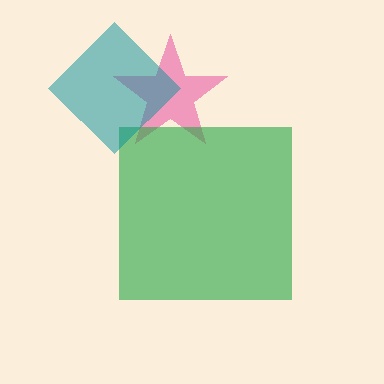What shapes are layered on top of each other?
The layered shapes are: a pink star, a green square, a teal diamond.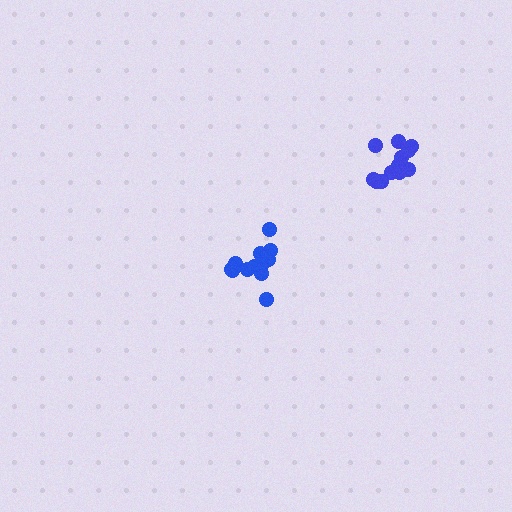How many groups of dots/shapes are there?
There are 2 groups.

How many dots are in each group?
Group 1: 12 dots, Group 2: 12 dots (24 total).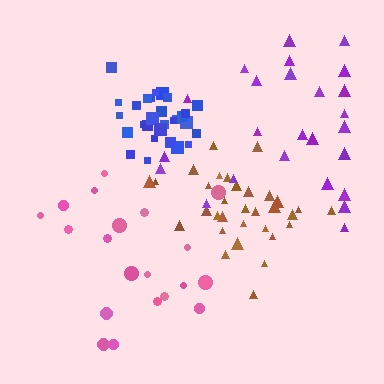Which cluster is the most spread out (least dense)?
Pink.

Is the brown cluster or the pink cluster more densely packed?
Brown.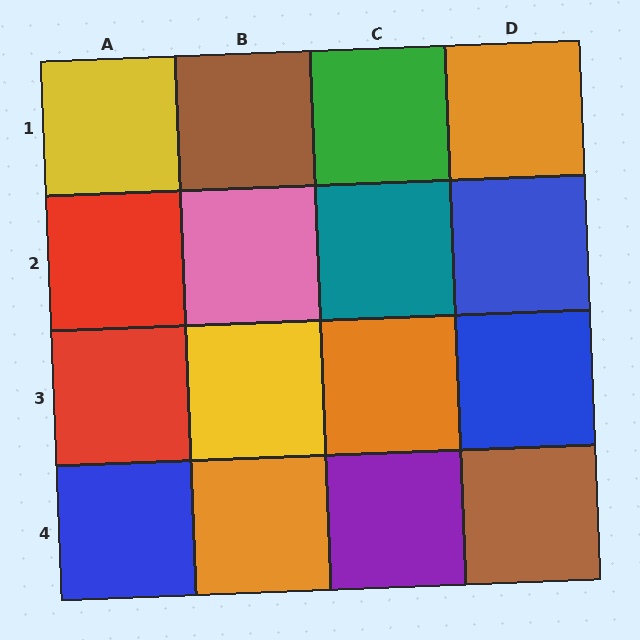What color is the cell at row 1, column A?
Yellow.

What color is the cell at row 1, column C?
Green.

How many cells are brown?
2 cells are brown.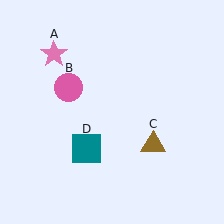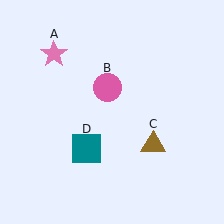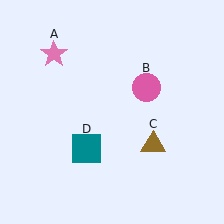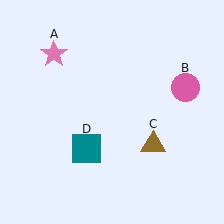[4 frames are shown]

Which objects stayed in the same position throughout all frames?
Pink star (object A) and brown triangle (object C) and teal square (object D) remained stationary.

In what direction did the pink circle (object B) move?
The pink circle (object B) moved right.